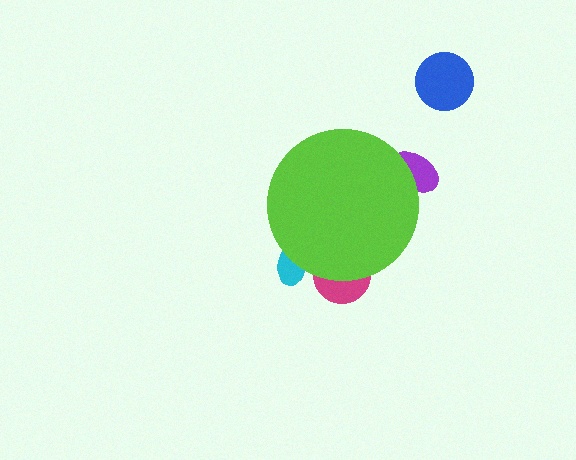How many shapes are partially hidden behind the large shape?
3 shapes are partially hidden.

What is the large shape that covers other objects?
A lime circle.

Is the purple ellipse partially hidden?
Yes, the purple ellipse is partially hidden behind the lime circle.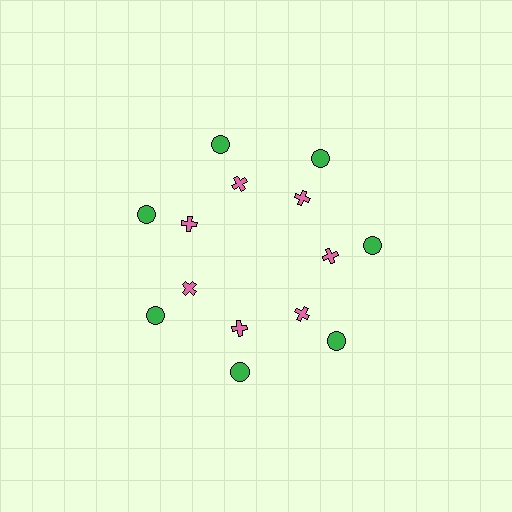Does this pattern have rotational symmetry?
Yes, this pattern has 7-fold rotational symmetry. It looks the same after rotating 51 degrees around the center.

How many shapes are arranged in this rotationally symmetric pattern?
There are 14 shapes, arranged in 7 groups of 2.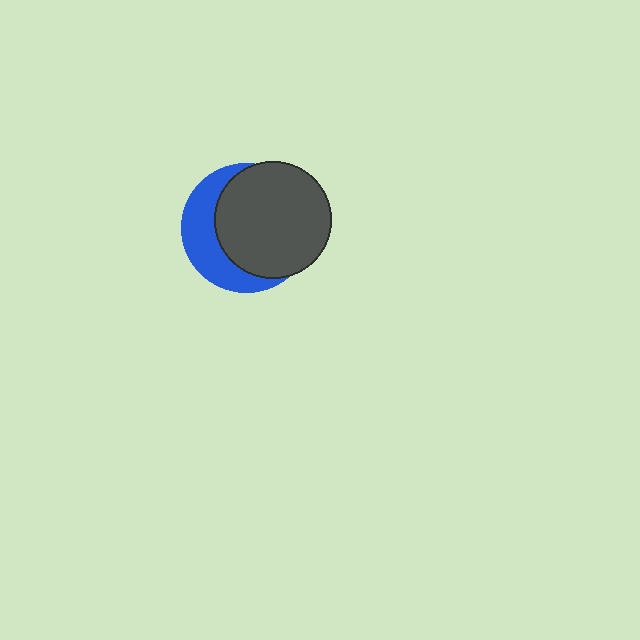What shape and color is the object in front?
The object in front is a dark gray circle.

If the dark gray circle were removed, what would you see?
You would see the complete blue circle.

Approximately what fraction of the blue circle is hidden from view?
Roughly 65% of the blue circle is hidden behind the dark gray circle.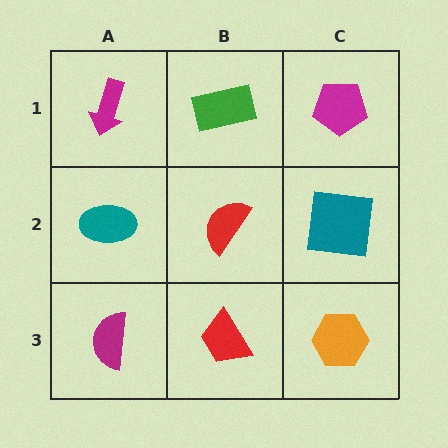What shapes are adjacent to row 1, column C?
A teal square (row 2, column C), a green rectangle (row 1, column B).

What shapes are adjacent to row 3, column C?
A teal square (row 2, column C), a red trapezoid (row 3, column B).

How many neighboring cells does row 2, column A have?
3.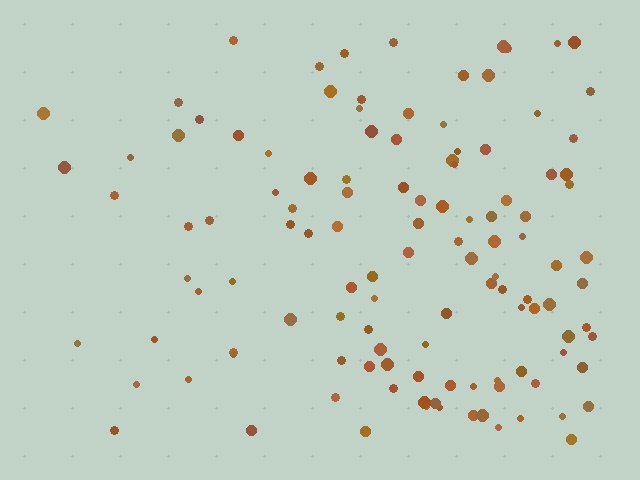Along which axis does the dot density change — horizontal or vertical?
Horizontal.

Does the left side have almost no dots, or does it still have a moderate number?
Still a moderate number, just noticeably fewer than the right.